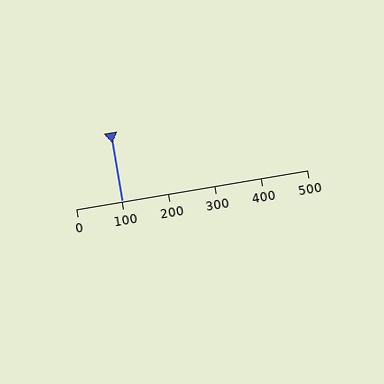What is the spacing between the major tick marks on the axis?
The major ticks are spaced 100 apart.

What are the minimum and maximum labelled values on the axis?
The axis runs from 0 to 500.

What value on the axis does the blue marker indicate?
The marker indicates approximately 100.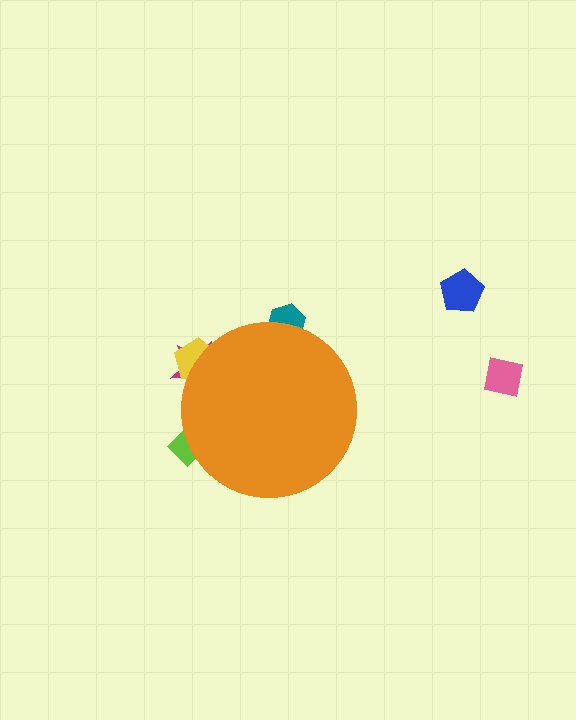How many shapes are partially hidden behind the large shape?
4 shapes are partially hidden.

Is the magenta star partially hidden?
Yes, the magenta star is partially hidden behind the orange circle.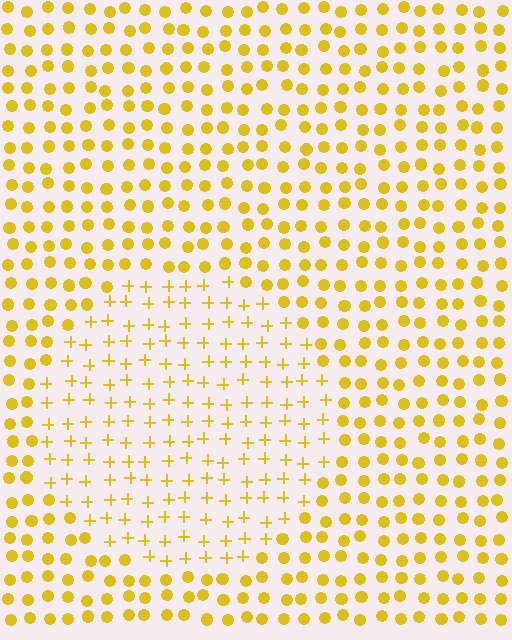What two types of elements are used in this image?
The image uses plus signs inside the circle region and circles outside it.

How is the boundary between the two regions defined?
The boundary is defined by a change in element shape: plus signs inside vs. circles outside. All elements share the same color and spacing.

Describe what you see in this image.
The image is filled with small yellow elements arranged in a uniform grid. A circle-shaped region contains plus signs, while the surrounding area contains circles. The boundary is defined purely by the change in element shape.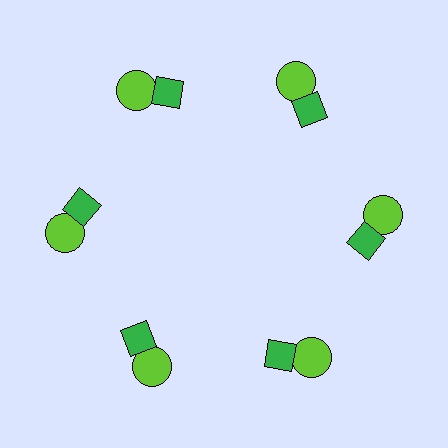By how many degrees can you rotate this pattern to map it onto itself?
The pattern maps onto itself every 60 degrees of rotation.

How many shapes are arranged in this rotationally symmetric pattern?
There are 12 shapes, arranged in 6 groups of 2.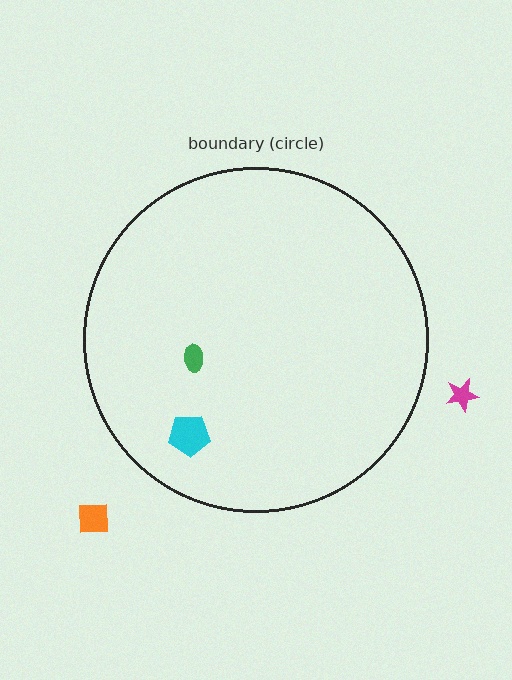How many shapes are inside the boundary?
2 inside, 2 outside.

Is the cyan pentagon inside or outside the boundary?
Inside.